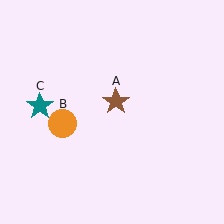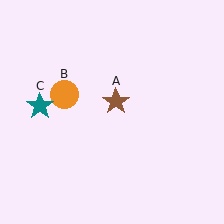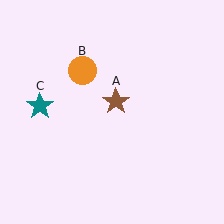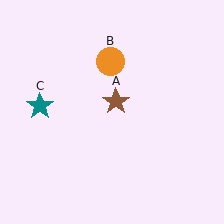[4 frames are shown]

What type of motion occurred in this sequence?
The orange circle (object B) rotated clockwise around the center of the scene.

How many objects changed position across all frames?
1 object changed position: orange circle (object B).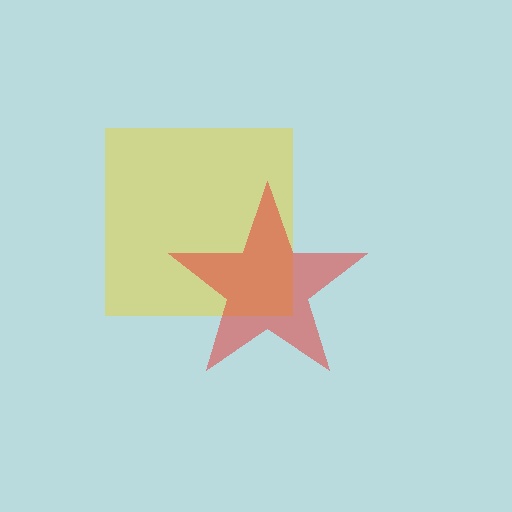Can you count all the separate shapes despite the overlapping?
Yes, there are 2 separate shapes.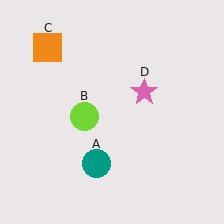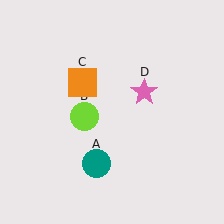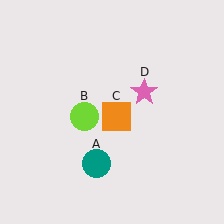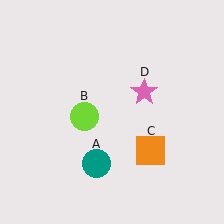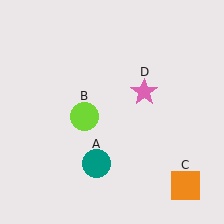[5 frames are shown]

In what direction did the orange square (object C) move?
The orange square (object C) moved down and to the right.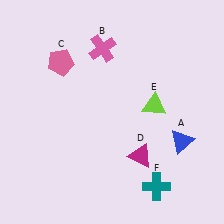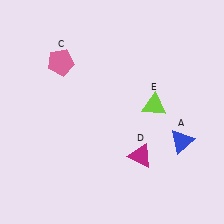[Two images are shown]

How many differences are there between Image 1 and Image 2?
There are 2 differences between the two images.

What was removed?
The teal cross (F), the pink cross (B) were removed in Image 2.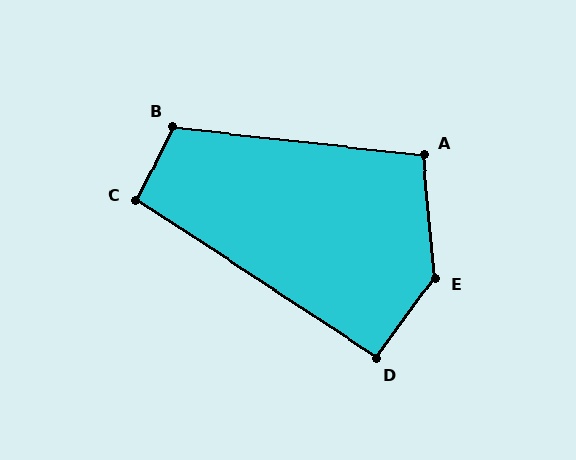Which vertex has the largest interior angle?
E, at approximately 138 degrees.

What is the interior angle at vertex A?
Approximately 102 degrees (obtuse).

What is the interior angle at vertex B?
Approximately 110 degrees (obtuse).